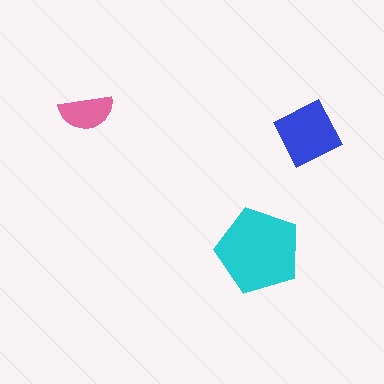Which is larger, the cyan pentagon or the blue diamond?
The cyan pentagon.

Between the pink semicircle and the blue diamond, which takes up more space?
The blue diamond.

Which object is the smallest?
The pink semicircle.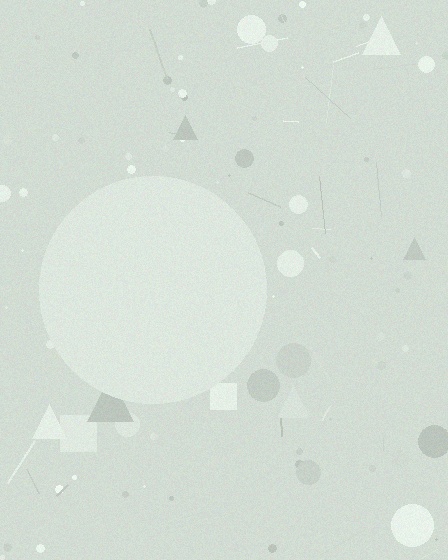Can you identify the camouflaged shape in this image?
The camouflaged shape is a circle.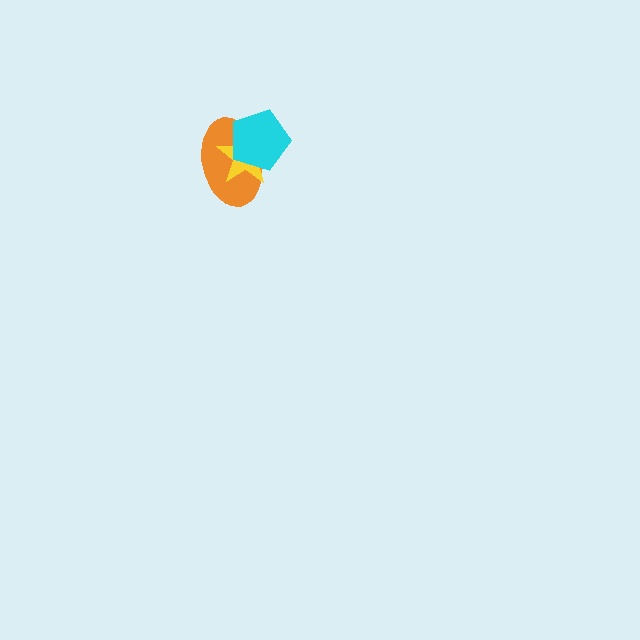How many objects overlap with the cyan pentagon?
2 objects overlap with the cyan pentagon.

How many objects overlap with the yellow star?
2 objects overlap with the yellow star.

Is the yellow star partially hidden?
Yes, it is partially covered by another shape.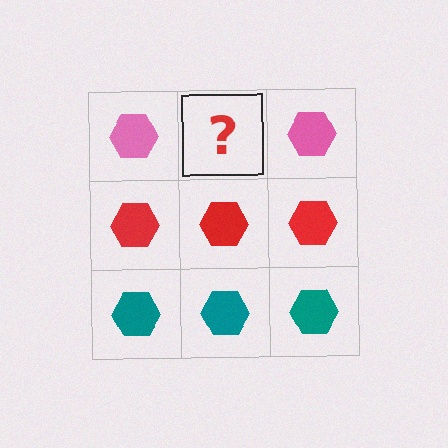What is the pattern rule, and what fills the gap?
The rule is that each row has a consistent color. The gap should be filled with a pink hexagon.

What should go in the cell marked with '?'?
The missing cell should contain a pink hexagon.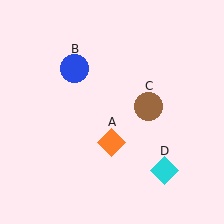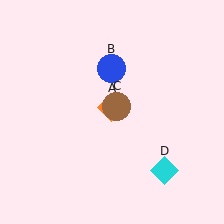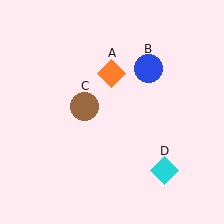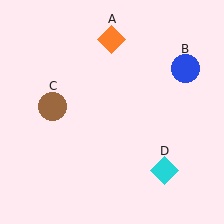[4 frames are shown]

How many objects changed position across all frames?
3 objects changed position: orange diamond (object A), blue circle (object B), brown circle (object C).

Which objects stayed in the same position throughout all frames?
Cyan diamond (object D) remained stationary.